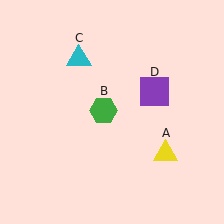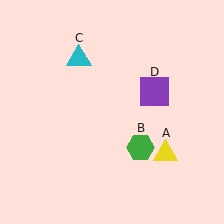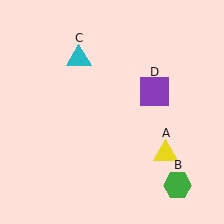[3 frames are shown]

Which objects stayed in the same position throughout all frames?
Yellow triangle (object A) and cyan triangle (object C) and purple square (object D) remained stationary.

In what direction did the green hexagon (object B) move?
The green hexagon (object B) moved down and to the right.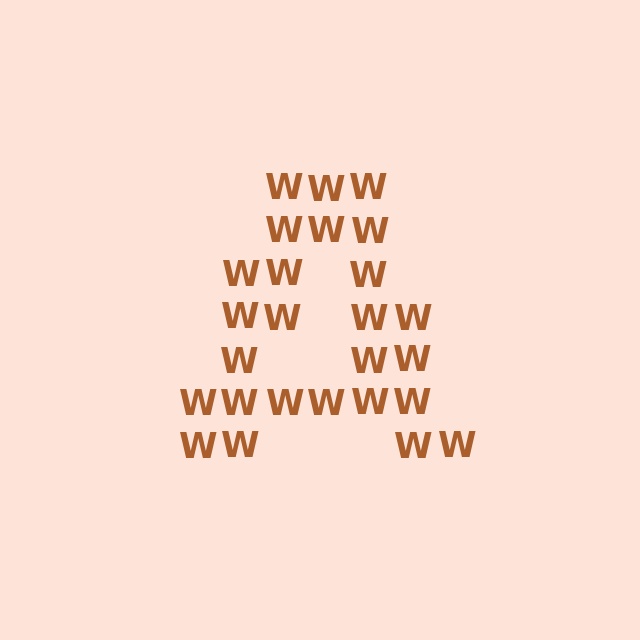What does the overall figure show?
The overall figure shows the letter A.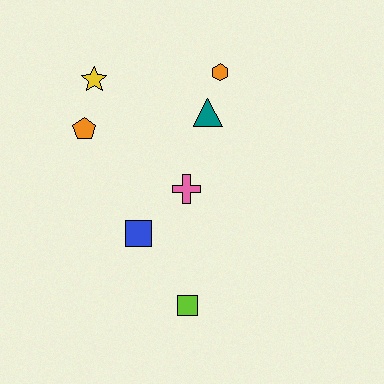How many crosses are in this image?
There is 1 cross.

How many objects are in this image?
There are 7 objects.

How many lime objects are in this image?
There is 1 lime object.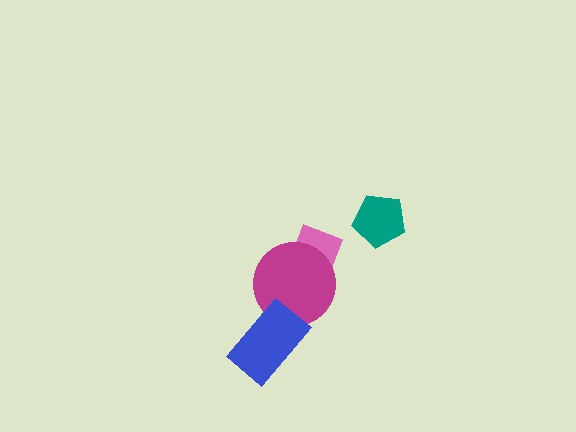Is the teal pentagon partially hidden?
No, no other shape covers it.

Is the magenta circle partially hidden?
Yes, it is partially covered by another shape.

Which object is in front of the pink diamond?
The magenta circle is in front of the pink diamond.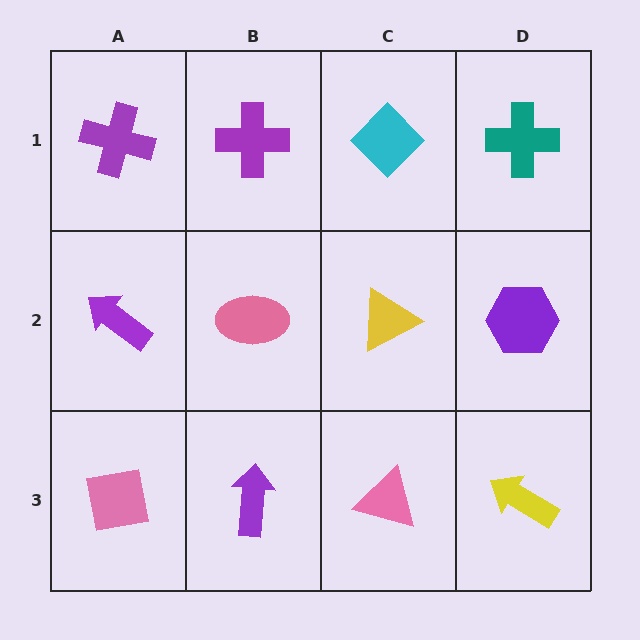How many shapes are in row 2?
4 shapes.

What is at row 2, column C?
A yellow triangle.